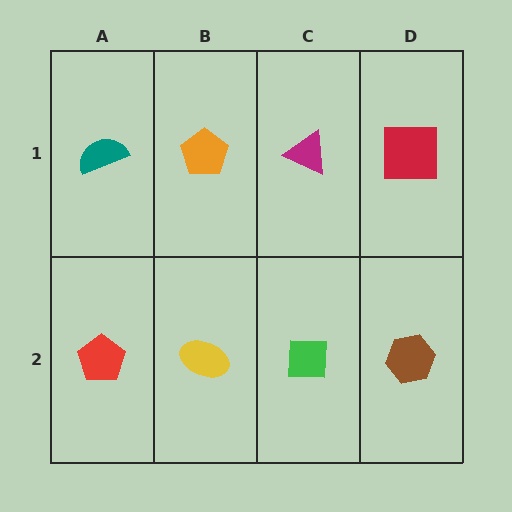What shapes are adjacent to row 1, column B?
A yellow ellipse (row 2, column B), a teal semicircle (row 1, column A), a magenta triangle (row 1, column C).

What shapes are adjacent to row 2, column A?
A teal semicircle (row 1, column A), a yellow ellipse (row 2, column B).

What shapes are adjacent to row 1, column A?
A red pentagon (row 2, column A), an orange pentagon (row 1, column B).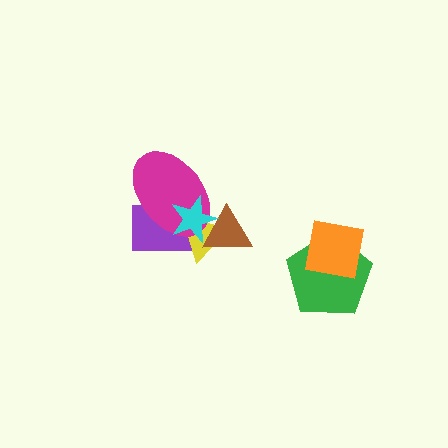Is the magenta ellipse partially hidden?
Yes, it is partially covered by another shape.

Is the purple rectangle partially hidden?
Yes, it is partially covered by another shape.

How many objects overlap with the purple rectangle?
4 objects overlap with the purple rectangle.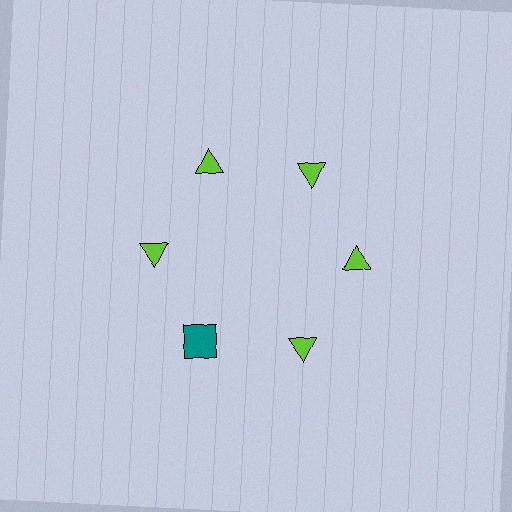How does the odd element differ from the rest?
It differs in both color (teal instead of lime) and shape (square instead of triangle).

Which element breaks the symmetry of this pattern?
The teal square at roughly the 7 o'clock position breaks the symmetry. All other shapes are lime triangles.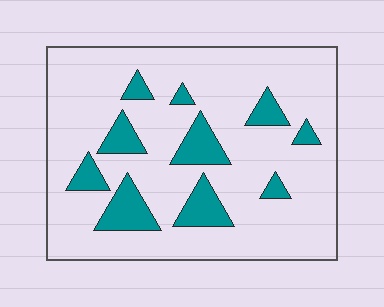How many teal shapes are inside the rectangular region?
10.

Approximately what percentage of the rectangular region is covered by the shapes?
Approximately 15%.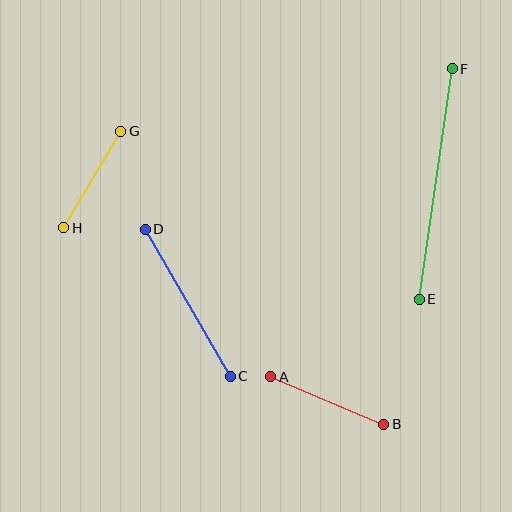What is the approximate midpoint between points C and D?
The midpoint is at approximately (188, 303) pixels.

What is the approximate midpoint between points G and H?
The midpoint is at approximately (92, 180) pixels.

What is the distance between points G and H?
The distance is approximately 112 pixels.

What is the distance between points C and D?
The distance is approximately 170 pixels.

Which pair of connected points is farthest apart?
Points E and F are farthest apart.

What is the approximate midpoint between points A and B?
The midpoint is at approximately (327, 401) pixels.